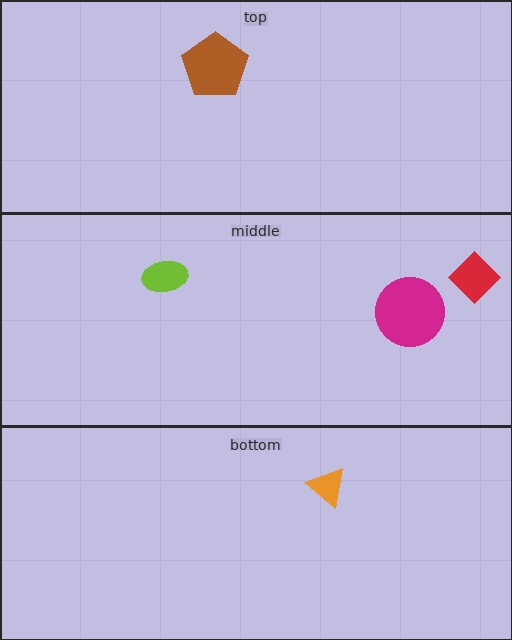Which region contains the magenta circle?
The middle region.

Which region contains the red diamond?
The middle region.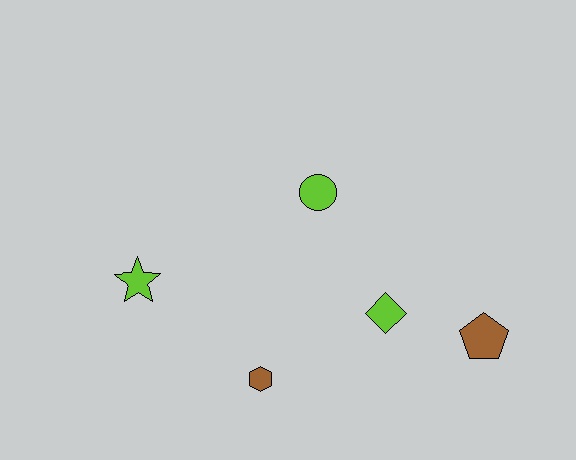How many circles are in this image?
There is 1 circle.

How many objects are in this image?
There are 5 objects.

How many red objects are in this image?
There are no red objects.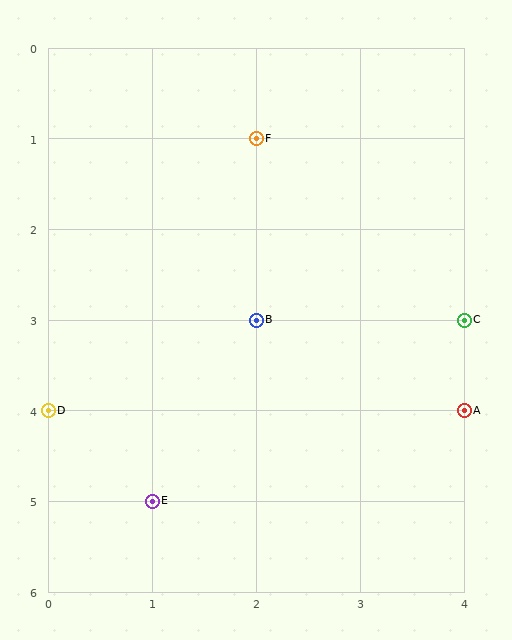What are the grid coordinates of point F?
Point F is at grid coordinates (2, 1).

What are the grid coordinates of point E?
Point E is at grid coordinates (1, 5).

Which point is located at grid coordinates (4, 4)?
Point A is at (4, 4).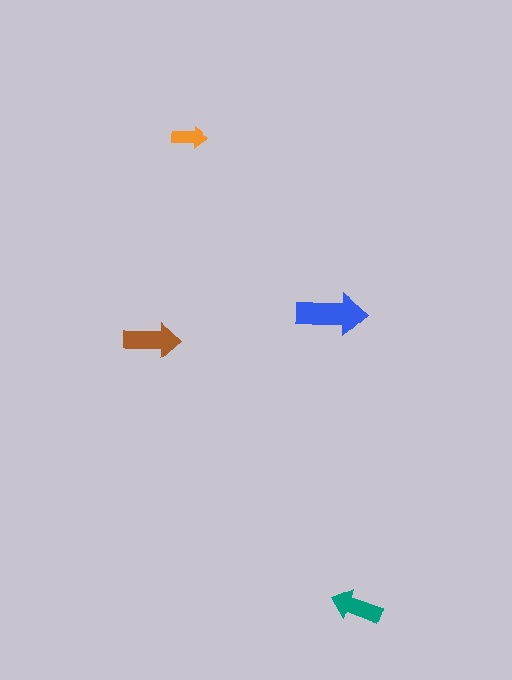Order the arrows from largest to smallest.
the blue one, the brown one, the teal one, the orange one.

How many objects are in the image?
There are 4 objects in the image.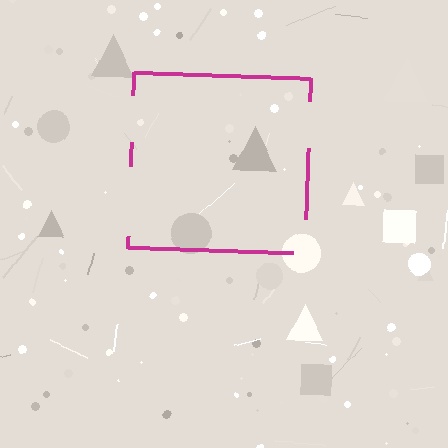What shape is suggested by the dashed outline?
The dashed outline suggests a square.